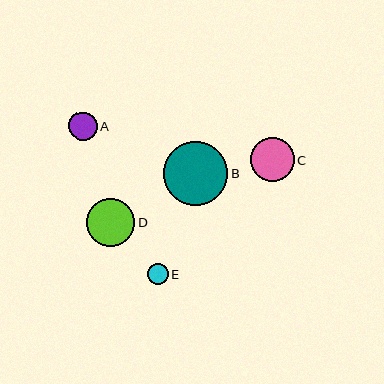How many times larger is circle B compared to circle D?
Circle B is approximately 1.3 times the size of circle D.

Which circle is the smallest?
Circle E is the smallest with a size of approximately 21 pixels.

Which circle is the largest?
Circle B is the largest with a size of approximately 64 pixels.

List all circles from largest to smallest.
From largest to smallest: B, D, C, A, E.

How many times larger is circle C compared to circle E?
Circle C is approximately 2.1 times the size of circle E.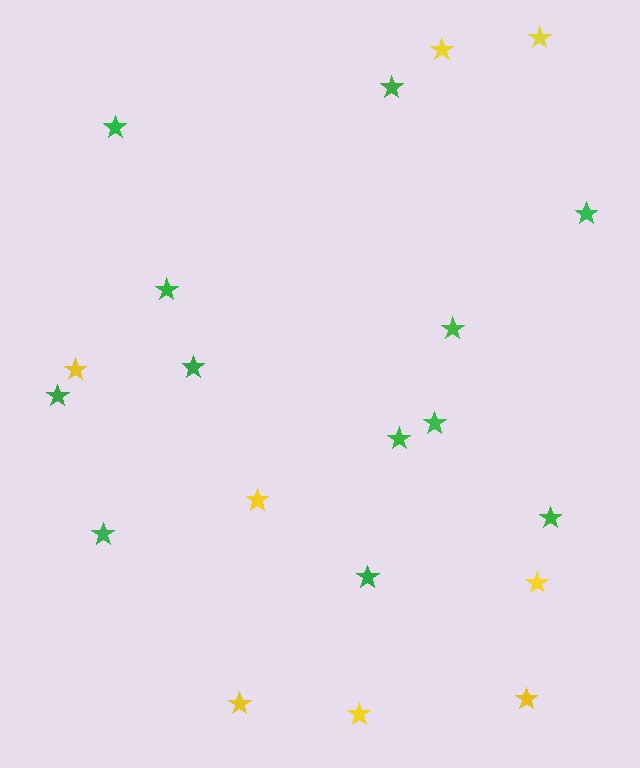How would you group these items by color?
There are 2 groups: one group of yellow stars (8) and one group of green stars (12).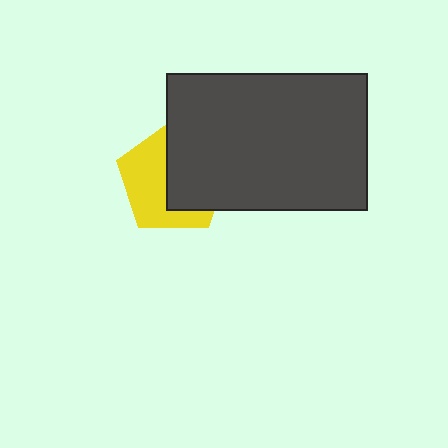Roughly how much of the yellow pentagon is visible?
About half of it is visible (roughly 49%).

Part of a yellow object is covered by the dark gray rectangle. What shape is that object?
It is a pentagon.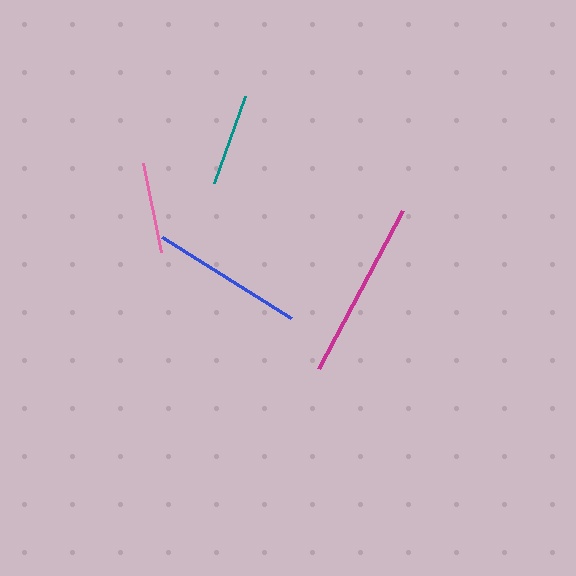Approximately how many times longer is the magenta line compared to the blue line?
The magenta line is approximately 1.2 times the length of the blue line.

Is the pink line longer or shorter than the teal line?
The teal line is longer than the pink line.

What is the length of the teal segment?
The teal segment is approximately 93 pixels long.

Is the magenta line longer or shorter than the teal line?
The magenta line is longer than the teal line.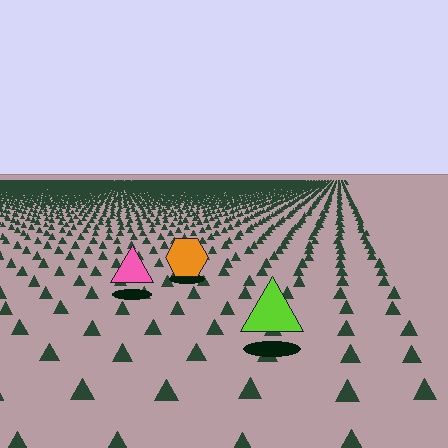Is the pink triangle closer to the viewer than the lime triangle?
No. The lime triangle is closer — you can tell from the texture gradient: the ground texture is coarser near it.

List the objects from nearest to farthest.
From nearest to farthest: the lime triangle, the pink triangle, the orange hexagon.